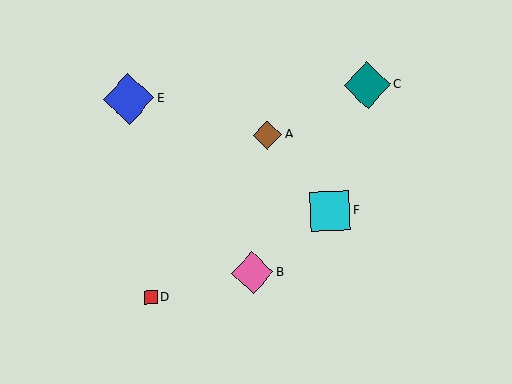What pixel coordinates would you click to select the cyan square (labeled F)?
Click at (330, 211) to select the cyan square F.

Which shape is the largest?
The blue diamond (labeled E) is the largest.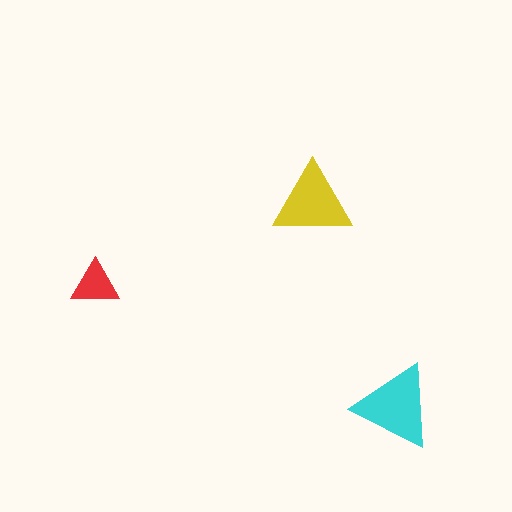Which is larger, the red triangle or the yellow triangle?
The yellow one.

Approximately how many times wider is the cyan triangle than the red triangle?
About 1.5 times wider.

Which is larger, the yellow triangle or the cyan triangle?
The cyan one.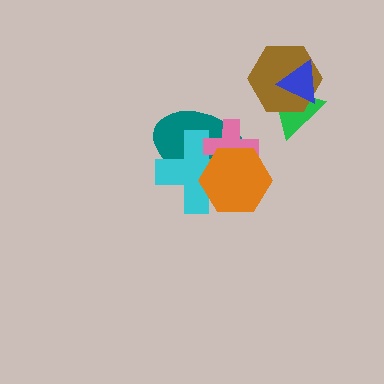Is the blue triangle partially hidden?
No, no other shape covers it.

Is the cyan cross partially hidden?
Yes, it is partially covered by another shape.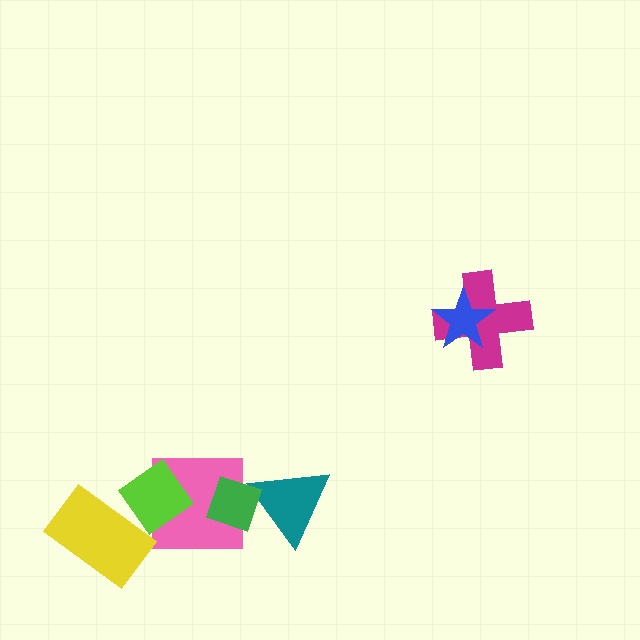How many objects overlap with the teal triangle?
1 object overlaps with the teal triangle.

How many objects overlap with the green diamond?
2 objects overlap with the green diamond.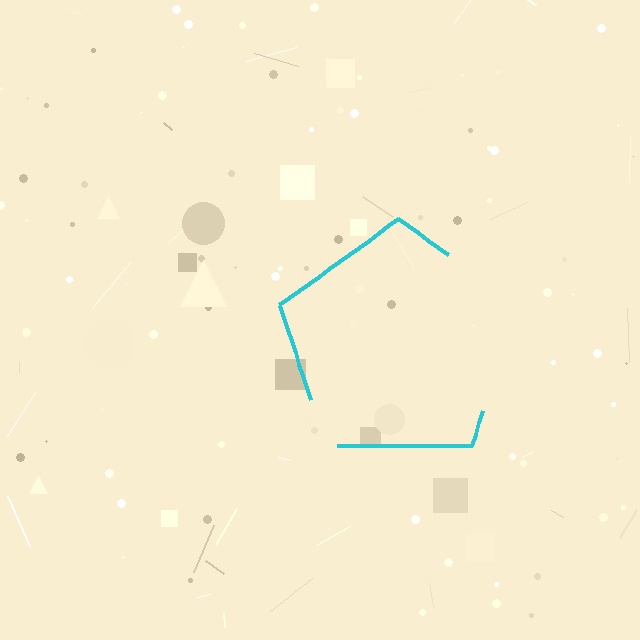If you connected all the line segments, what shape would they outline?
They would outline a pentagon.